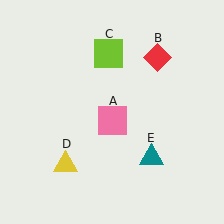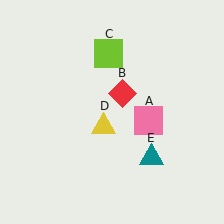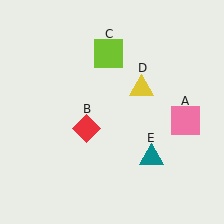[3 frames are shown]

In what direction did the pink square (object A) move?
The pink square (object A) moved right.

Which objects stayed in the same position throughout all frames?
Lime square (object C) and teal triangle (object E) remained stationary.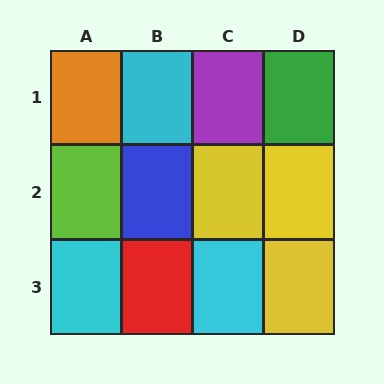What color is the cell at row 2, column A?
Lime.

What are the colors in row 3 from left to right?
Cyan, red, cyan, yellow.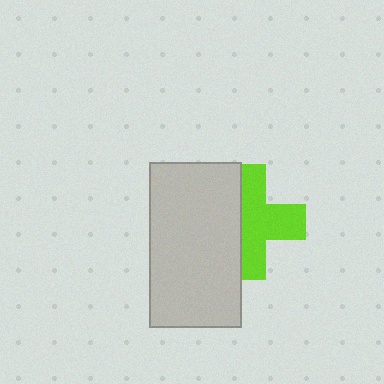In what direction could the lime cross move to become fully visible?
The lime cross could move right. That would shift it out from behind the light gray rectangle entirely.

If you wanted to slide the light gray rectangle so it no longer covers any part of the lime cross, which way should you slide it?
Slide it left — that is the most direct way to separate the two shapes.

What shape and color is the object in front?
The object in front is a light gray rectangle.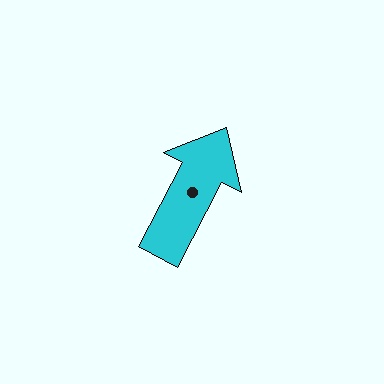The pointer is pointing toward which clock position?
Roughly 1 o'clock.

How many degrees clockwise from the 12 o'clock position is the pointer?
Approximately 28 degrees.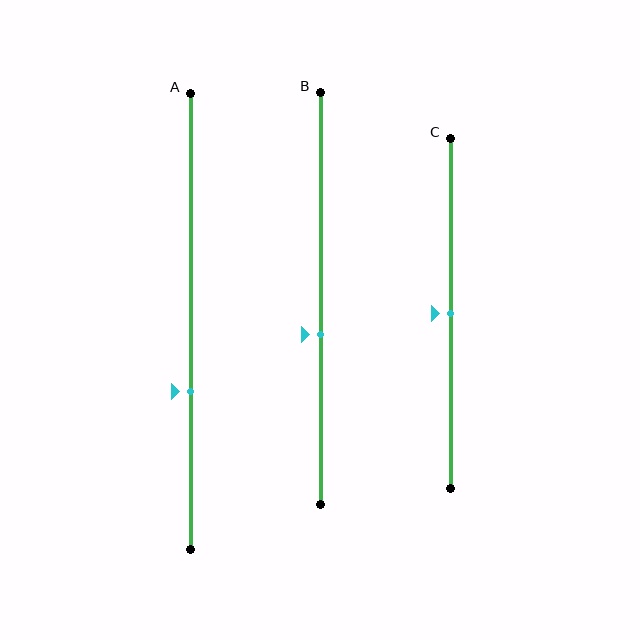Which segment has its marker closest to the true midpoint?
Segment C has its marker closest to the true midpoint.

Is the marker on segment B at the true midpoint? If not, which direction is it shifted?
No, the marker on segment B is shifted downward by about 9% of the segment length.